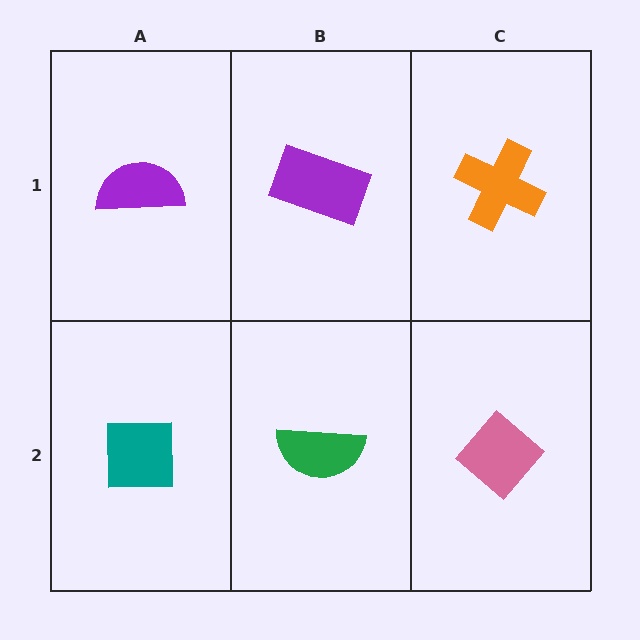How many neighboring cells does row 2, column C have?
2.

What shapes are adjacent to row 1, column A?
A teal square (row 2, column A), a purple rectangle (row 1, column B).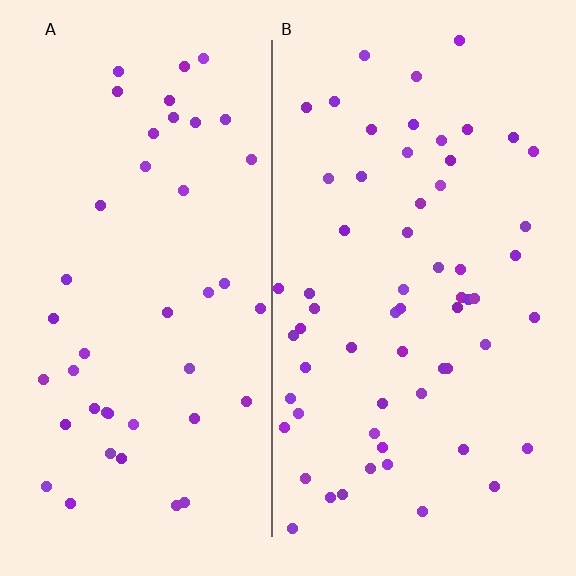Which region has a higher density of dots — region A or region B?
B (the right).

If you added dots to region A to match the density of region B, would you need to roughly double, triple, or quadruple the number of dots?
Approximately double.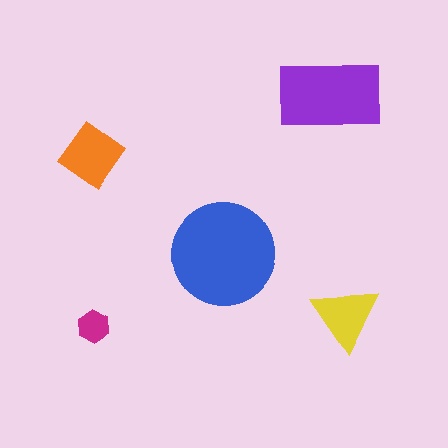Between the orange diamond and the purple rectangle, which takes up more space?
The purple rectangle.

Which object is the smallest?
The magenta hexagon.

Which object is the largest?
The blue circle.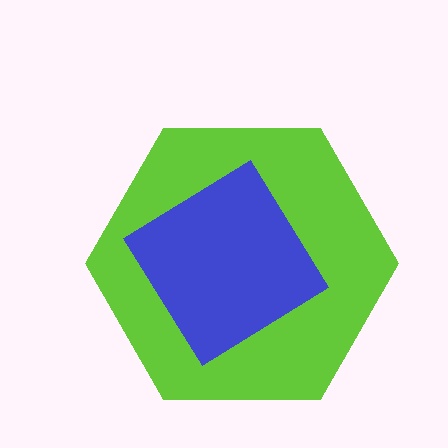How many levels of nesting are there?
2.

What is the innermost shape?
The blue diamond.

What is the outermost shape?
The lime hexagon.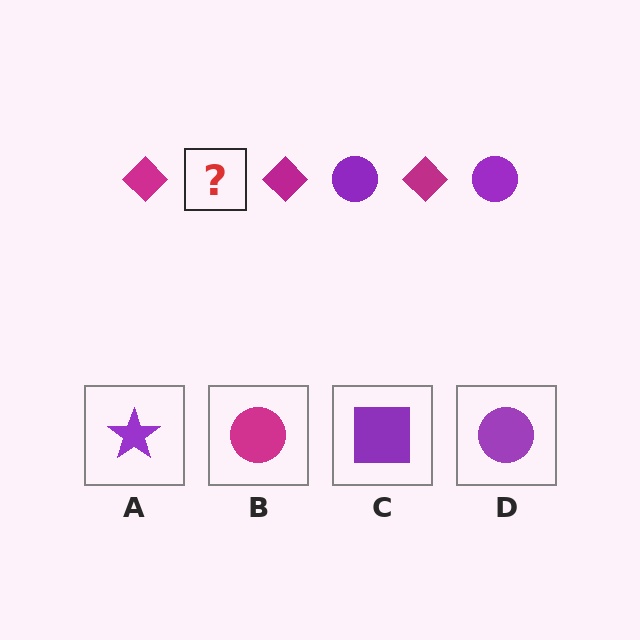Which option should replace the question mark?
Option D.